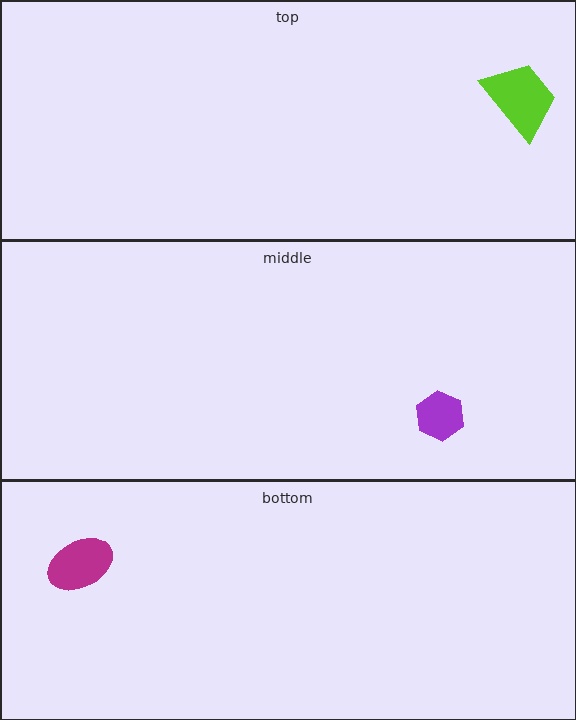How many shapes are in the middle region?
1.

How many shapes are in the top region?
1.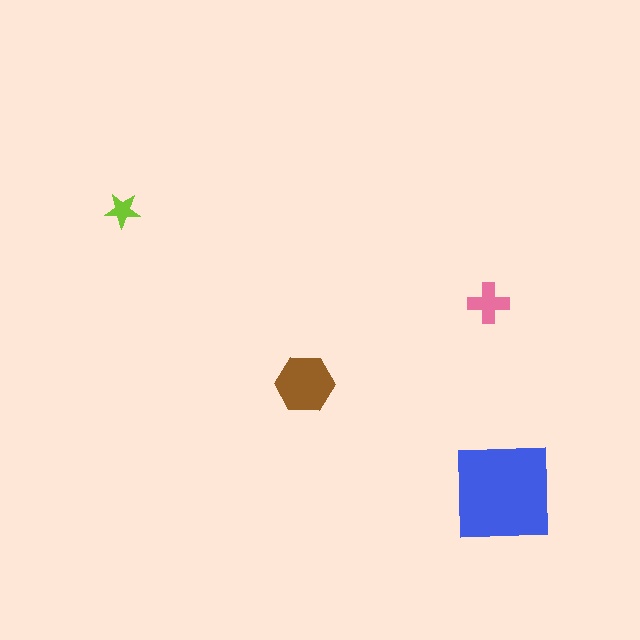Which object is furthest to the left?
The lime star is leftmost.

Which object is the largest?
The blue square.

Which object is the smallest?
The lime star.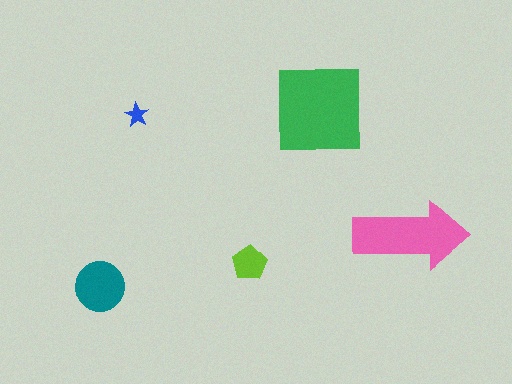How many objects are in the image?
There are 5 objects in the image.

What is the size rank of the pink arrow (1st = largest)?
2nd.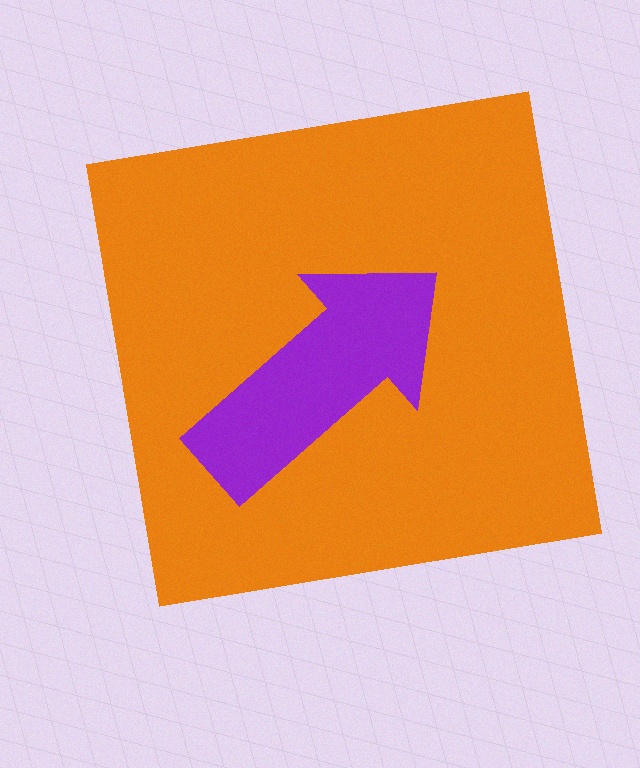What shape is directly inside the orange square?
The purple arrow.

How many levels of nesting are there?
2.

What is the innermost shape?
The purple arrow.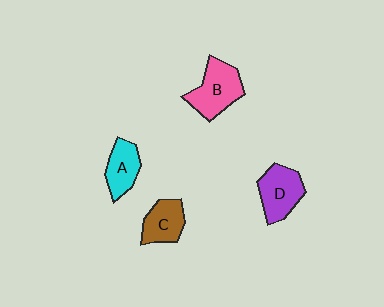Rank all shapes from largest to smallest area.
From largest to smallest: B (pink), D (purple), C (brown), A (cyan).